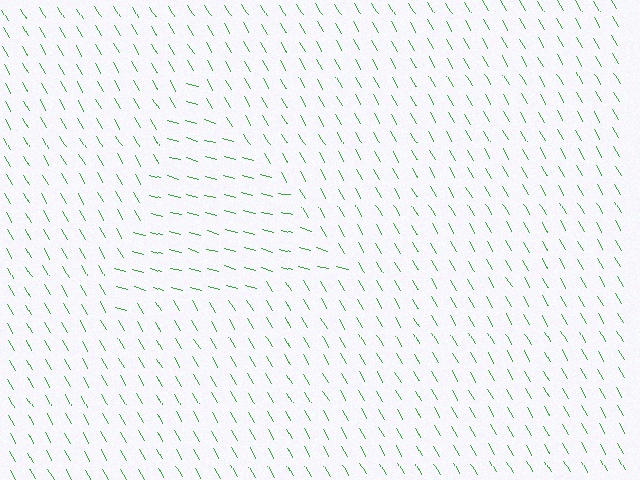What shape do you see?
I see a triangle.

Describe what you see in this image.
The image is filled with small green line segments. A triangle region in the image has lines oriented differently from the surrounding lines, creating a visible texture boundary.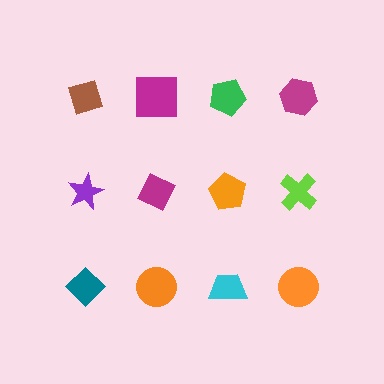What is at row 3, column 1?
A teal diamond.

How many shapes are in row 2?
4 shapes.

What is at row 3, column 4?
An orange circle.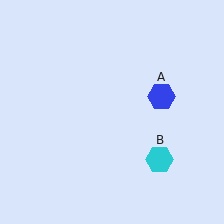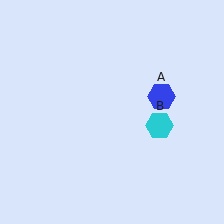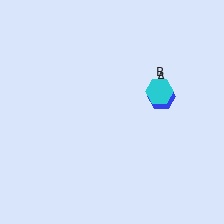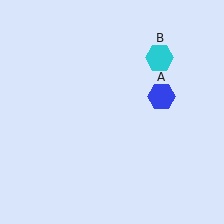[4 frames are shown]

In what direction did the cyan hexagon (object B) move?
The cyan hexagon (object B) moved up.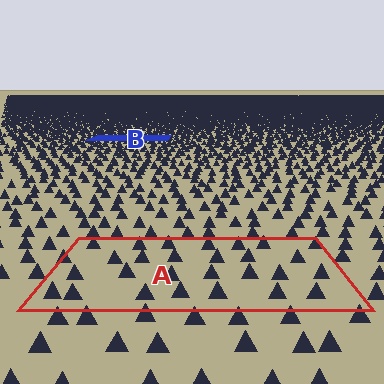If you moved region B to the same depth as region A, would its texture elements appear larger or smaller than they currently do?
They would appear larger. At a closer depth, the same texture elements are projected at a bigger on-screen size.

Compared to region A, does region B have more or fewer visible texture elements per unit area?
Region B has more texture elements per unit area — they are packed more densely because it is farther away.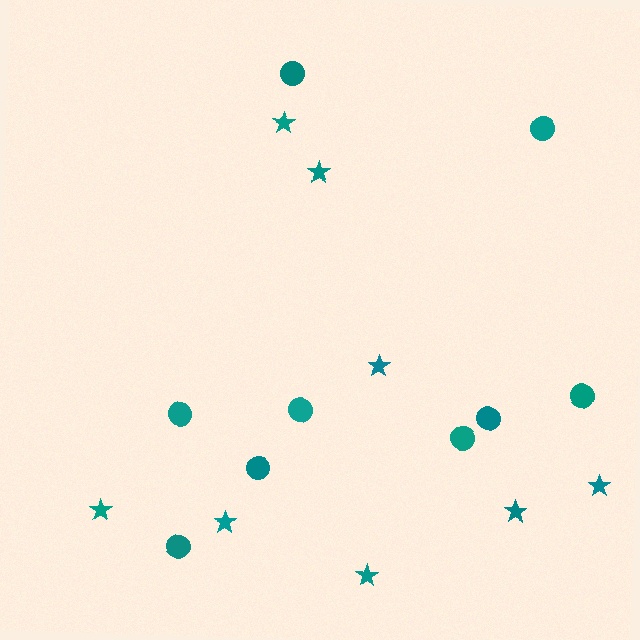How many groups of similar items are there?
There are 2 groups: one group of stars (8) and one group of circles (9).